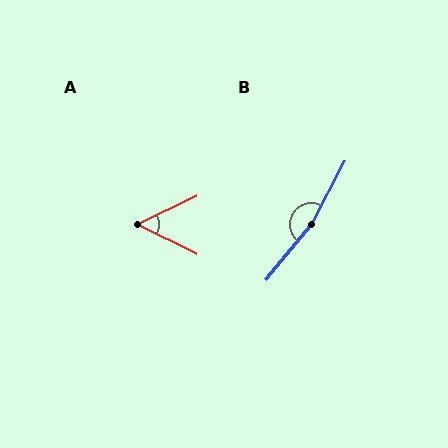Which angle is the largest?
B, at approximately 168 degrees.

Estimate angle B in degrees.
Approximately 168 degrees.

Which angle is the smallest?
A, at approximately 52 degrees.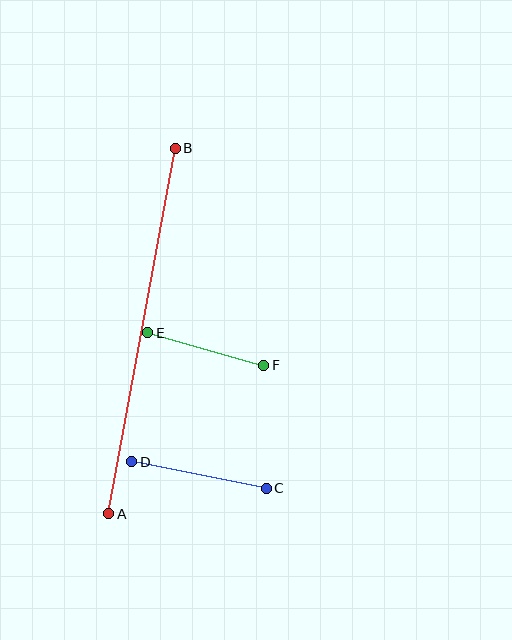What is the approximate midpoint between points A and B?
The midpoint is at approximately (142, 331) pixels.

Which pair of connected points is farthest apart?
Points A and B are farthest apart.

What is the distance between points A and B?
The distance is approximately 372 pixels.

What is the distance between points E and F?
The distance is approximately 120 pixels.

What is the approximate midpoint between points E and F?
The midpoint is at approximately (206, 349) pixels.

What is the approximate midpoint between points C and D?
The midpoint is at approximately (199, 475) pixels.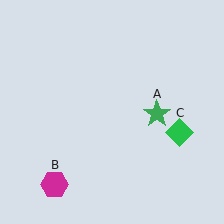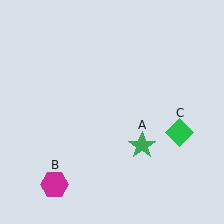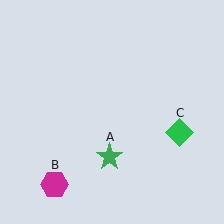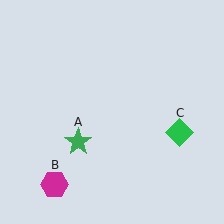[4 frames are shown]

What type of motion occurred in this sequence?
The green star (object A) rotated clockwise around the center of the scene.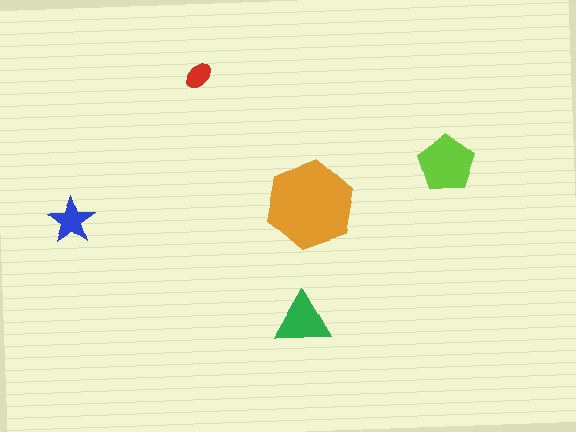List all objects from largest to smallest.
The orange hexagon, the lime pentagon, the green triangle, the blue star, the red ellipse.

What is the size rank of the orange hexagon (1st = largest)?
1st.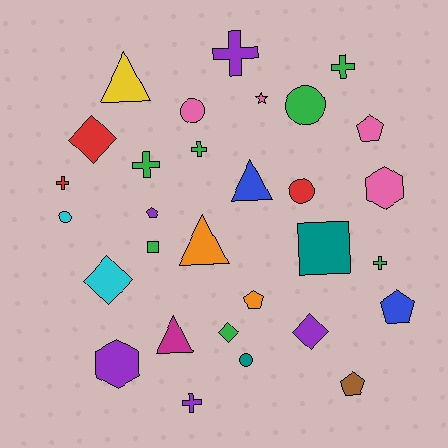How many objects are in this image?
There are 30 objects.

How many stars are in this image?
There is 1 star.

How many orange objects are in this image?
There are 2 orange objects.